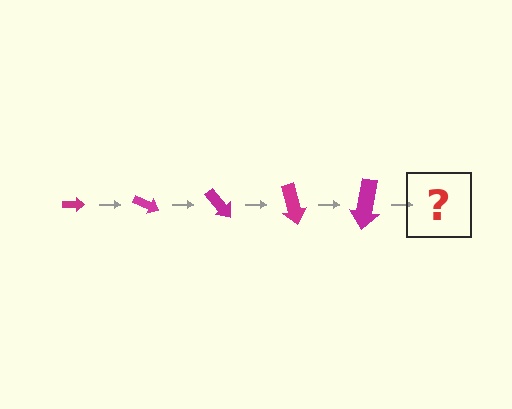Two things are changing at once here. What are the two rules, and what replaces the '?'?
The two rules are that the arrow grows larger each step and it rotates 25 degrees each step. The '?' should be an arrow, larger than the previous one and rotated 125 degrees from the start.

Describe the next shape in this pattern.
It should be an arrow, larger than the previous one and rotated 125 degrees from the start.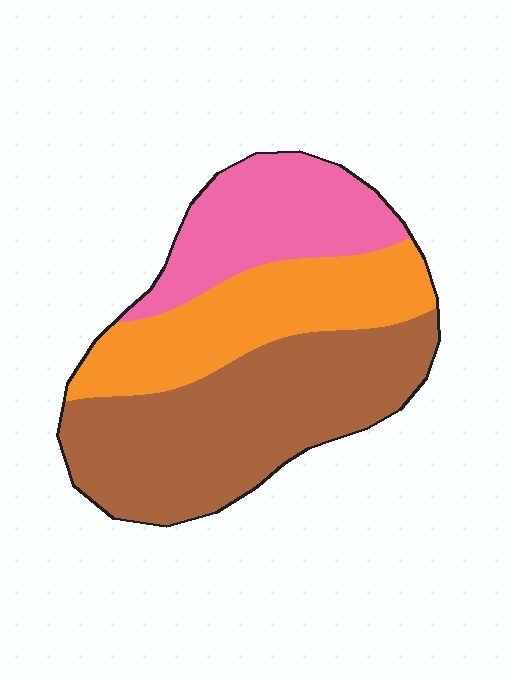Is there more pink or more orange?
Orange.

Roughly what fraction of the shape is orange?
Orange covers around 30% of the shape.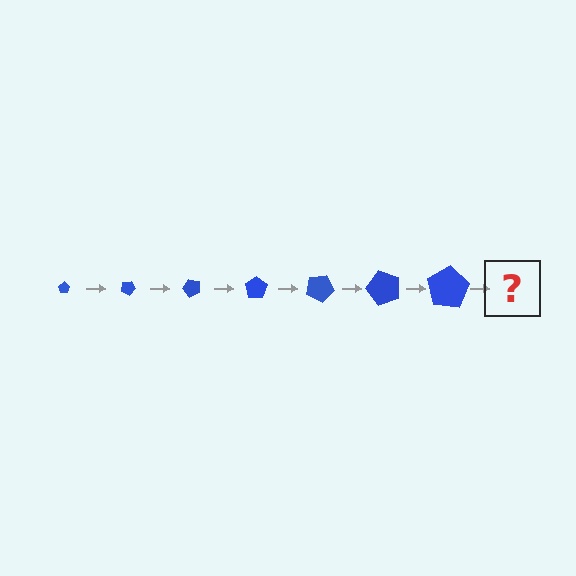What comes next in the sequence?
The next element should be a pentagon, larger than the previous one and rotated 175 degrees from the start.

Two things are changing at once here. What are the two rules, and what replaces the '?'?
The two rules are that the pentagon grows larger each step and it rotates 25 degrees each step. The '?' should be a pentagon, larger than the previous one and rotated 175 degrees from the start.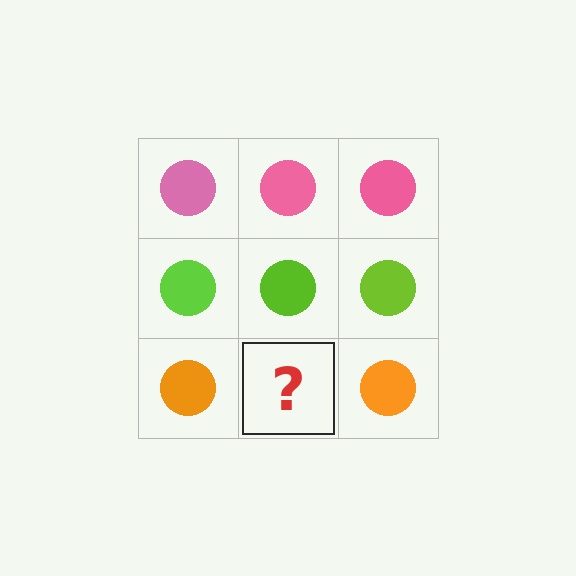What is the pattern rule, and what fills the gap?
The rule is that each row has a consistent color. The gap should be filled with an orange circle.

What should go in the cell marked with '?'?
The missing cell should contain an orange circle.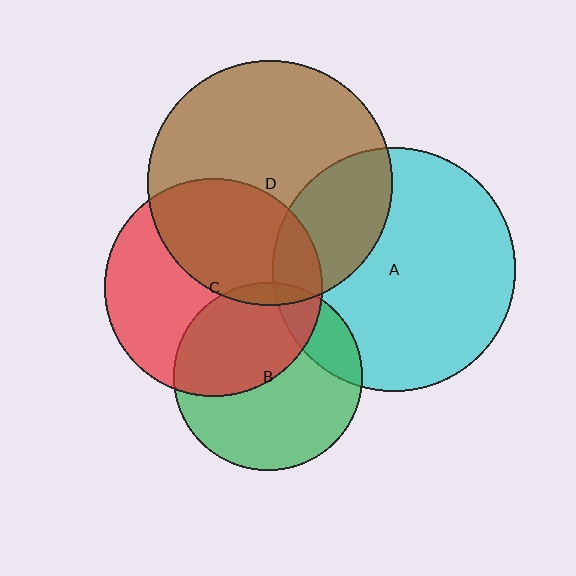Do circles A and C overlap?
Yes.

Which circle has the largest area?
Circle D (brown).